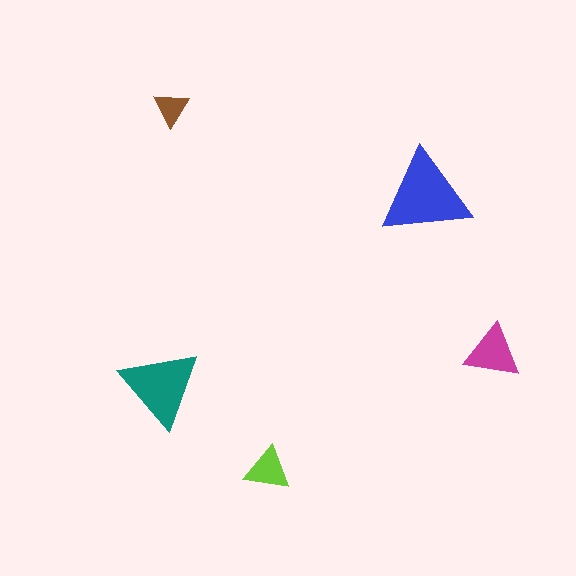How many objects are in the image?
There are 5 objects in the image.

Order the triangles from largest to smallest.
the blue one, the teal one, the magenta one, the lime one, the brown one.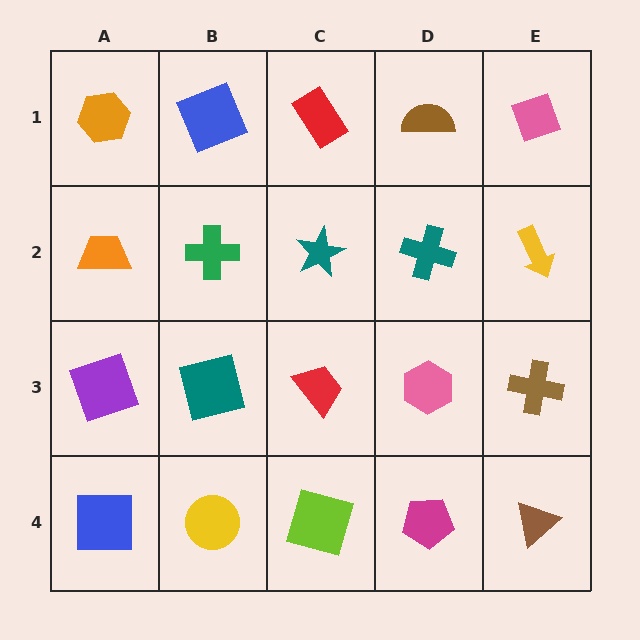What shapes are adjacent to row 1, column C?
A teal star (row 2, column C), a blue square (row 1, column B), a brown semicircle (row 1, column D).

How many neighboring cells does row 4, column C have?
3.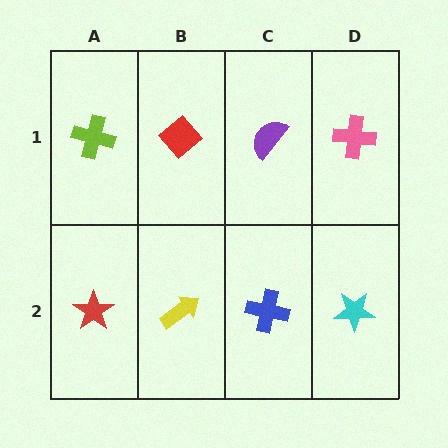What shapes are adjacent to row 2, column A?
A lime cross (row 1, column A), a yellow arrow (row 2, column B).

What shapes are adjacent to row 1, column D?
A cyan star (row 2, column D), a purple semicircle (row 1, column C).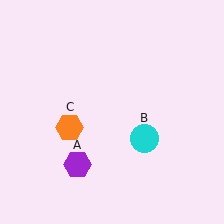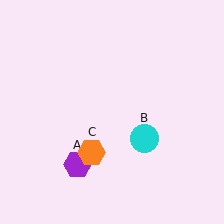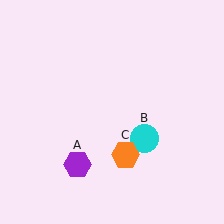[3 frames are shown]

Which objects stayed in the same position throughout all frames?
Purple hexagon (object A) and cyan circle (object B) remained stationary.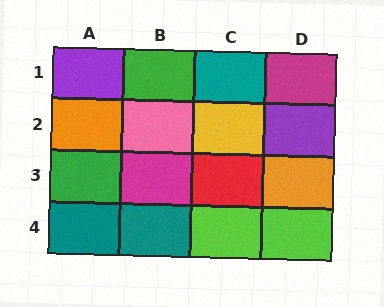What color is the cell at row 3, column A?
Green.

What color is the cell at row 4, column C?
Lime.